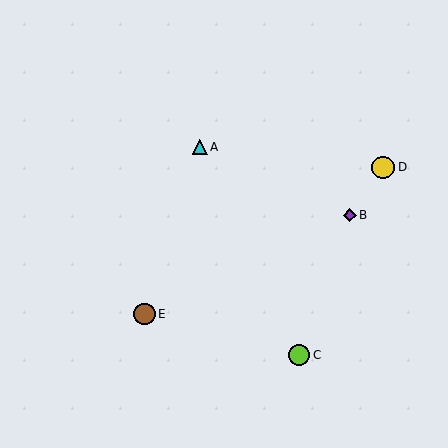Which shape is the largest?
The yellow circle (labeled D) is the largest.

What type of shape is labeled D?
Shape D is a yellow circle.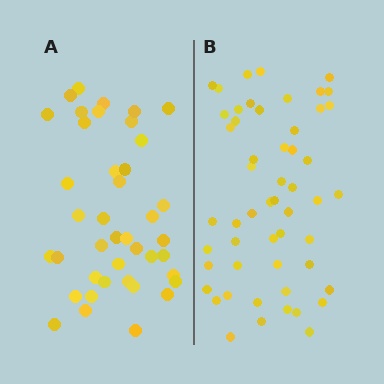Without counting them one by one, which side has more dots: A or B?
Region B (the right region) has more dots.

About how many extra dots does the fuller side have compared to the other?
Region B has roughly 12 or so more dots than region A.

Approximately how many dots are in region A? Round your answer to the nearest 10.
About 40 dots. (The exact count is 41, which rounds to 40.)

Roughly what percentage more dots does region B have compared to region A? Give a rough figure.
About 30% more.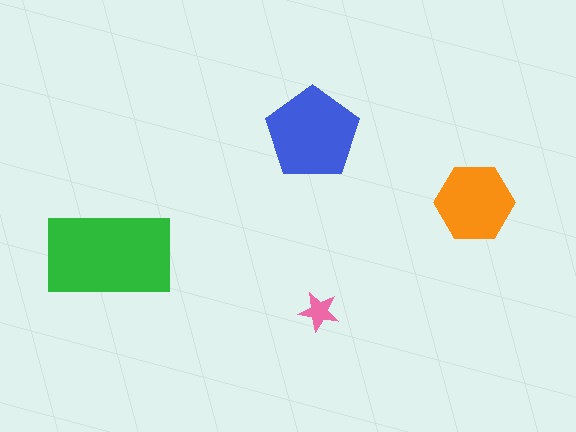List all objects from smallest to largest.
The pink star, the orange hexagon, the blue pentagon, the green rectangle.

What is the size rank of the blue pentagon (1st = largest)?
2nd.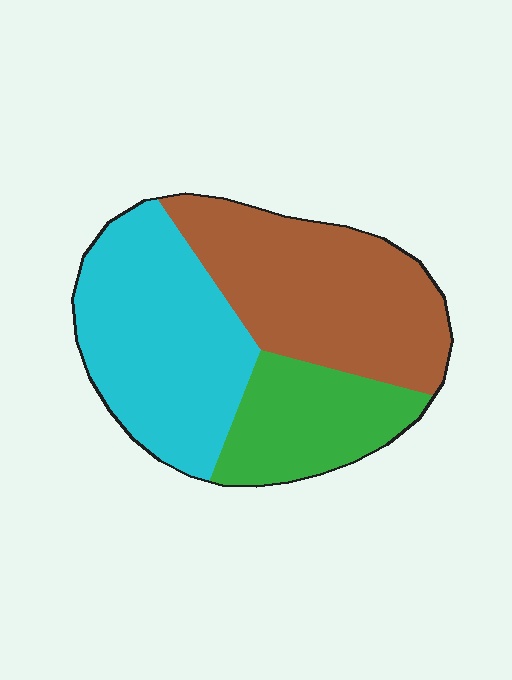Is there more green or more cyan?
Cyan.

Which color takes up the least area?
Green, at roughly 20%.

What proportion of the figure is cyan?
Cyan takes up between a quarter and a half of the figure.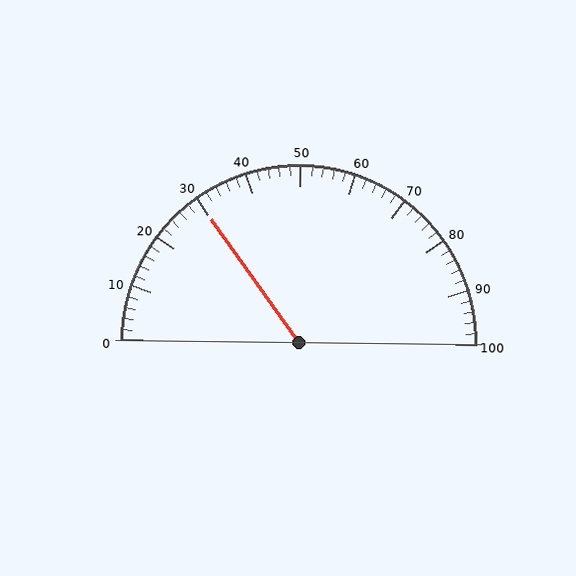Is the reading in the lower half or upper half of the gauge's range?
The reading is in the lower half of the range (0 to 100).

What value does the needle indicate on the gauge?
The needle indicates approximately 30.